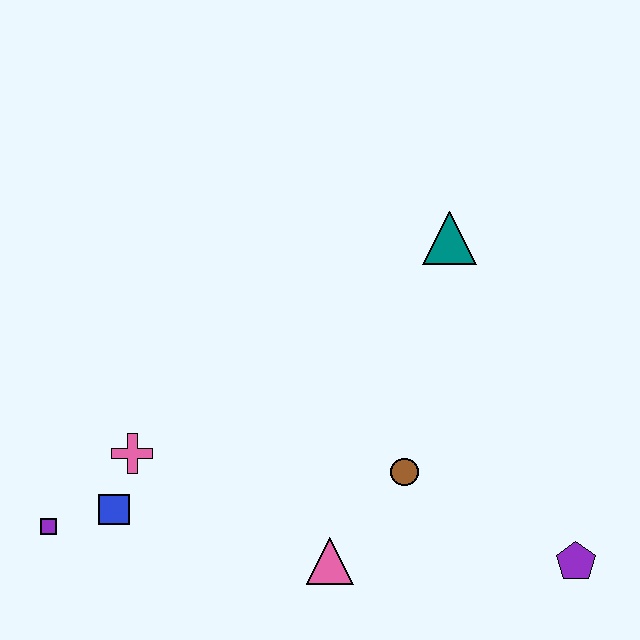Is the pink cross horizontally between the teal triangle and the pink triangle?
No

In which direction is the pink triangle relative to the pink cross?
The pink triangle is to the right of the pink cross.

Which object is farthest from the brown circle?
The purple square is farthest from the brown circle.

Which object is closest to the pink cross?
The blue square is closest to the pink cross.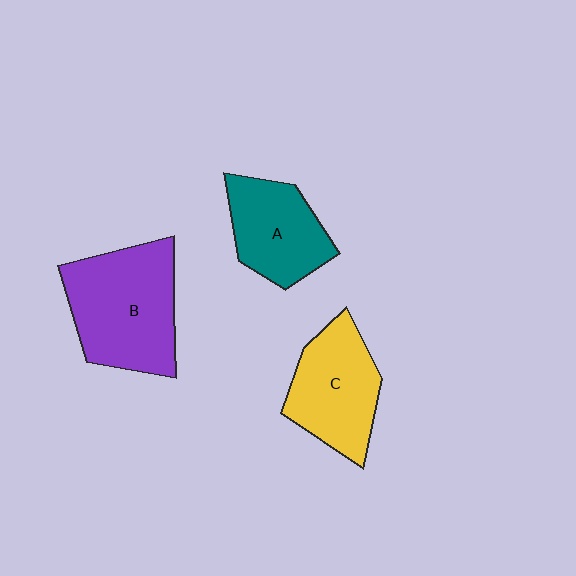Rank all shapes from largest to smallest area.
From largest to smallest: B (purple), C (yellow), A (teal).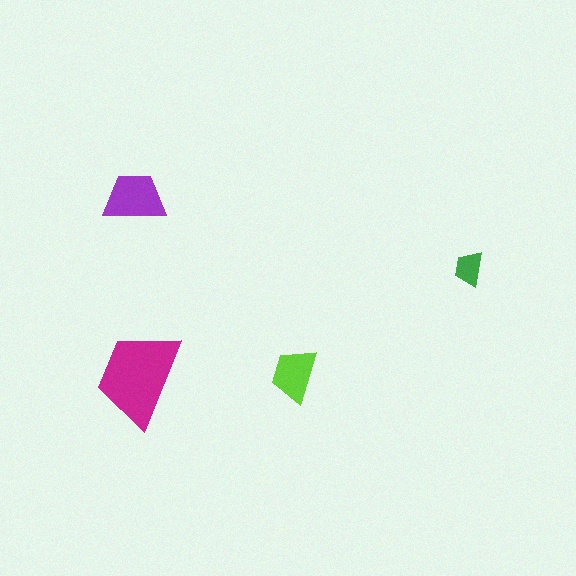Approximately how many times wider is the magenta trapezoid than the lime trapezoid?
About 2 times wider.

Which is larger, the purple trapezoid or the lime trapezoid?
The purple one.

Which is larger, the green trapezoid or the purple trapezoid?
The purple one.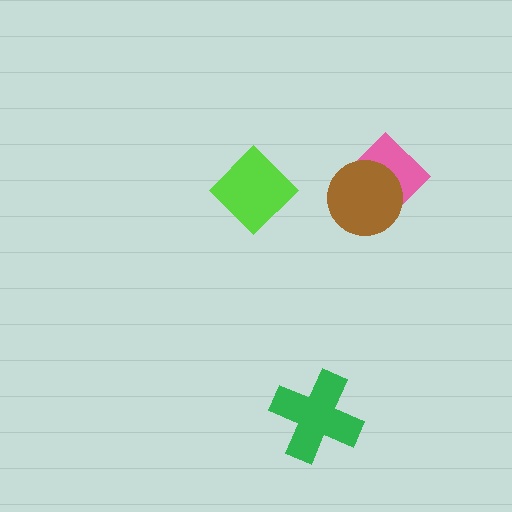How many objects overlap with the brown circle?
1 object overlaps with the brown circle.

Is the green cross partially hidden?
No, no other shape covers it.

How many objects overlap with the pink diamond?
1 object overlaps with the pink diamond.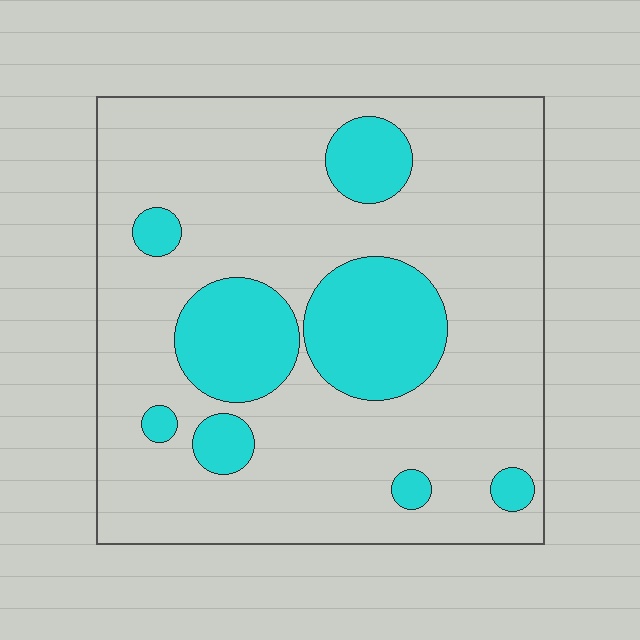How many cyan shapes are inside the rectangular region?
8.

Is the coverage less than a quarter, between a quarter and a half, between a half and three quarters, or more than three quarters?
Less than a quarter.